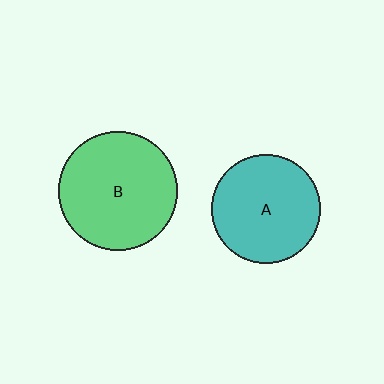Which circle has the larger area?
Circle B (green).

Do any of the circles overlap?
No, none of the circles overlap.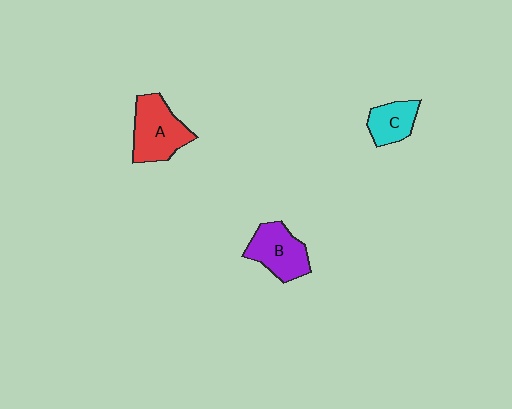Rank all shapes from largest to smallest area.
From largest to smallest: A (red), B (purple), C (cyan).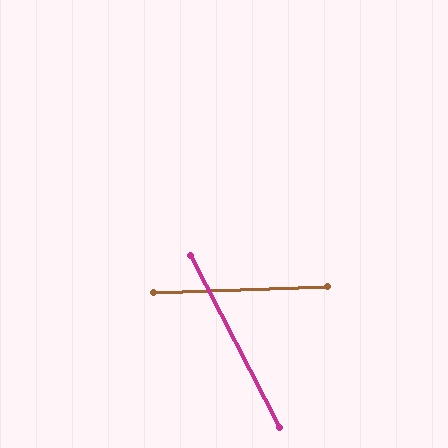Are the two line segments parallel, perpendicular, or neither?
Neither parallel nor perpendicular — they differ by about 65°.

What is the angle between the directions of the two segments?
Approximately 65 degrees.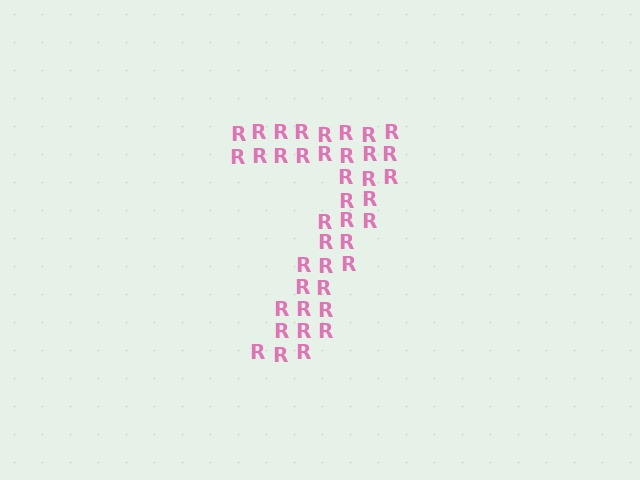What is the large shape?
The large shape is the digit 7.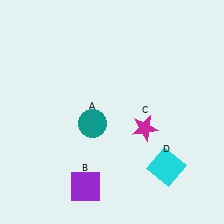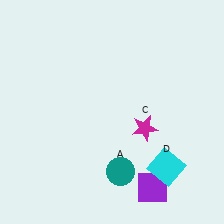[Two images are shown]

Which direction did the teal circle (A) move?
The teal circle (A) moved down.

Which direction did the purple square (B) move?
The purple square (B) moved right.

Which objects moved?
The objects that moved are: the teal circle (A), the purple square (B).